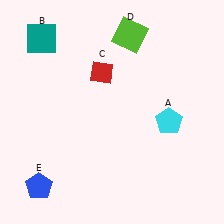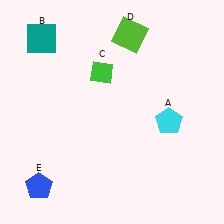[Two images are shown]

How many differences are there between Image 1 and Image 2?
There is 1 difference between the two images.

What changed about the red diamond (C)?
In Image 1, C is red. In Image 2, it changed to green.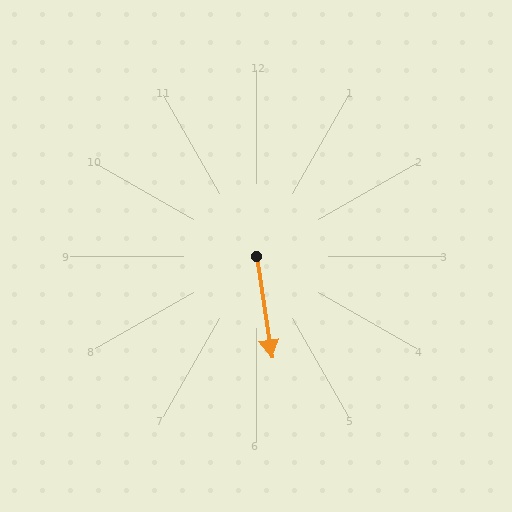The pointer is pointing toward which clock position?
Roughly 6 o'clock.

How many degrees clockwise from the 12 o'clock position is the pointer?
Approximately 171 degrees.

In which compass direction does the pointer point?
South.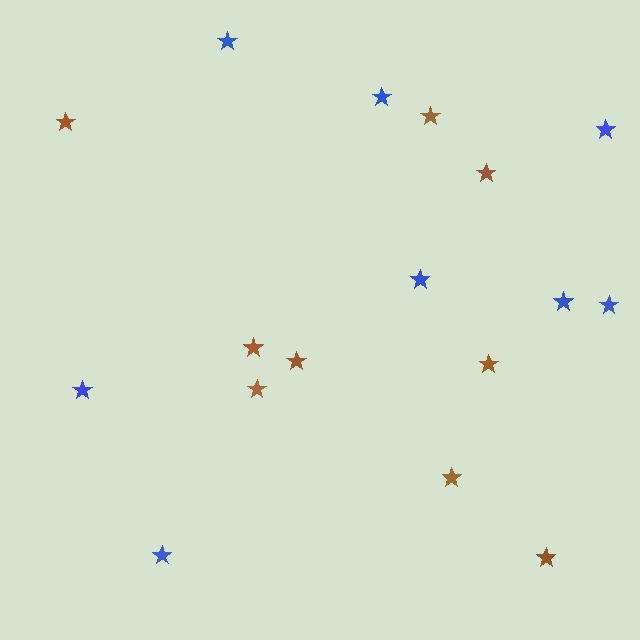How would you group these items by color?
There are 2 groups: one group of brown stars (9) and one group of blue stars (8).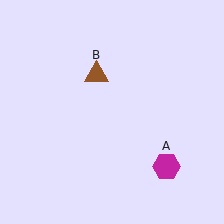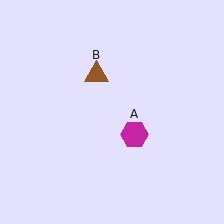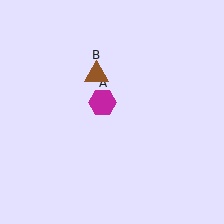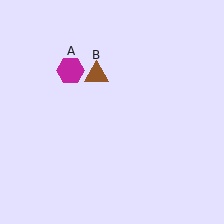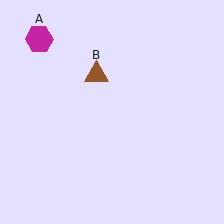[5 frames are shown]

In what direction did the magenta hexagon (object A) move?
The magenta hexagon (object A) moved up and to the left.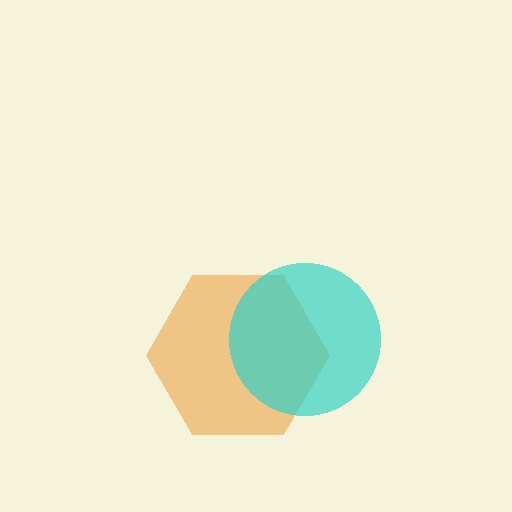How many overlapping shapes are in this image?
There are 2 overlapping shapes in the image.